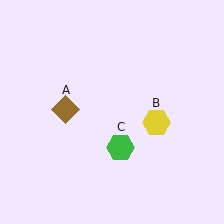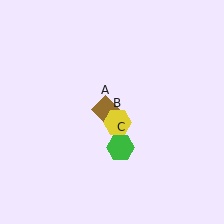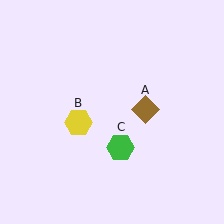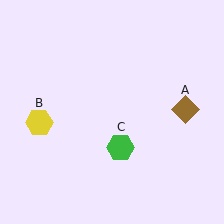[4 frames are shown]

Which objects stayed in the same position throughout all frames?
Green hexagon (object C) remained stationary.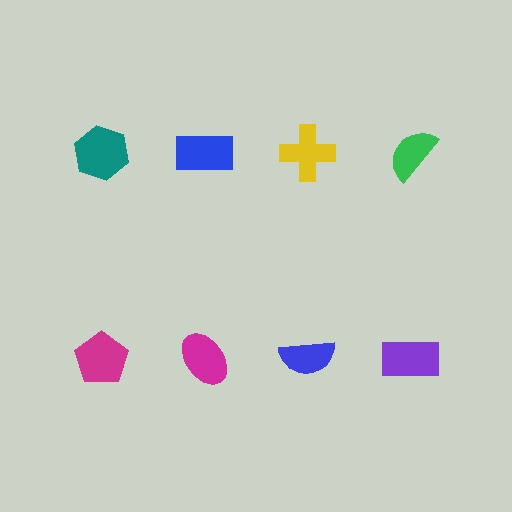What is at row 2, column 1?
A magenta pentagon.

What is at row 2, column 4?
A purple rectangle.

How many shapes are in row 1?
4 shapes.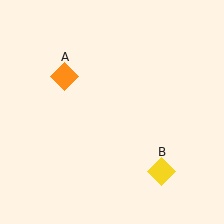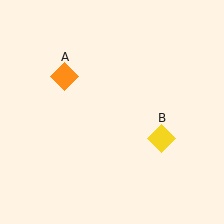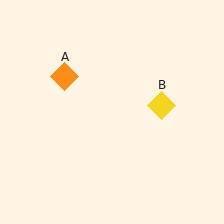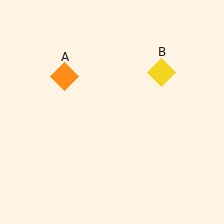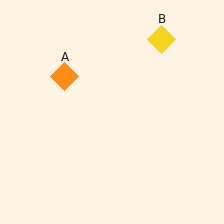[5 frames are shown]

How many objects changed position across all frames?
1 object changed position: yellow diamond (object B).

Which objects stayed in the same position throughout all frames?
Orange diamond (object A) remained stationary.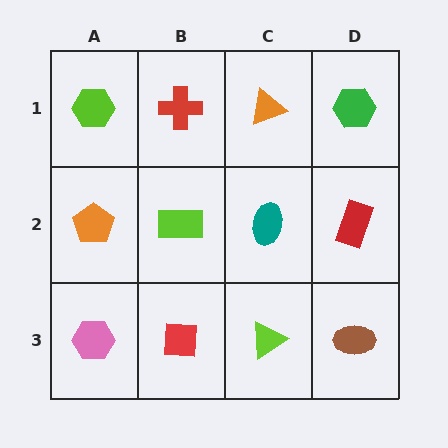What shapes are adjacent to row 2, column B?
A red cross (row 1, column B), a red square (row 3, column B), an orange pentagon (row 2, column A), a teal ellipse (row 2, column C).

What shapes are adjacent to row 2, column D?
A green hexagon (row 1, column D), a brown ellipse (row 3, column D), a teal ellipse (row 2, column C).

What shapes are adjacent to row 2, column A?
A lime hexagon (row 1, column A), a pink hexagon (row 3, column A), a lime rectangle (row 2, column B).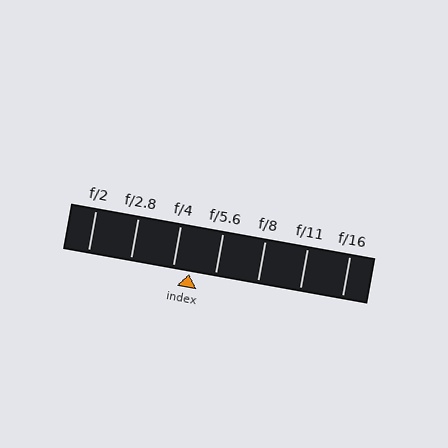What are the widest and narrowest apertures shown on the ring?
The widest aperture shown is f/2 and the narrowest is f/16.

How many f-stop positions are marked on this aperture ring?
There are 7 f-stop positions marked.